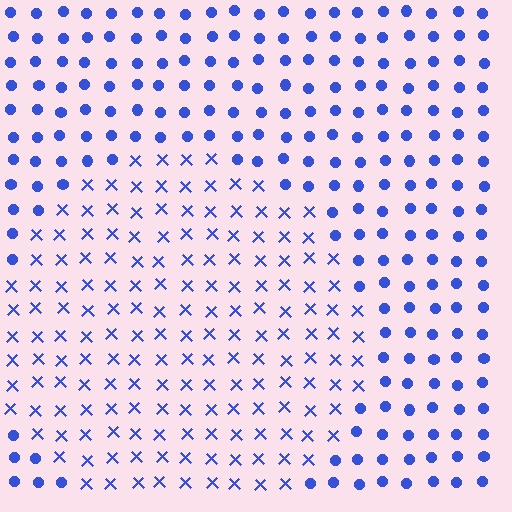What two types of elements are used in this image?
The image uses X marks inside the circle region and circles outside it.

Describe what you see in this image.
The image is filled with small blue elements arranged in a uniform grid. A circle-shaped region contains X marks, while the surrounding area contains circles. The boundary is defined purely by the change in element shape.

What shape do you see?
I see a circle.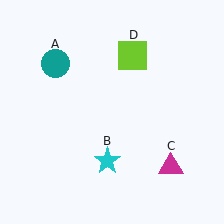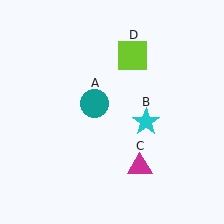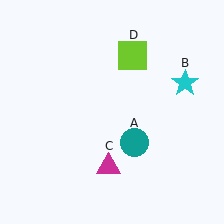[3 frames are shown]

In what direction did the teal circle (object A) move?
The teal circle (object A) moved down and to the right.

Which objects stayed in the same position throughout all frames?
Lime square (object D) remained stationary.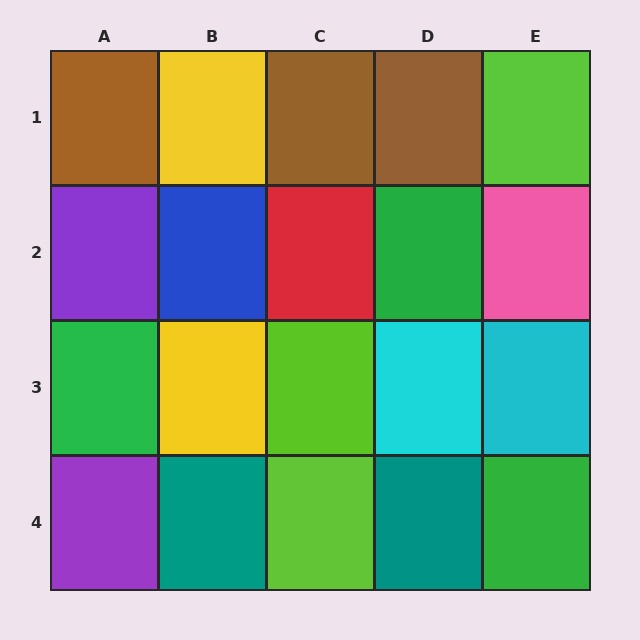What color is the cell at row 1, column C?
Brown.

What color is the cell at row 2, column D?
Green.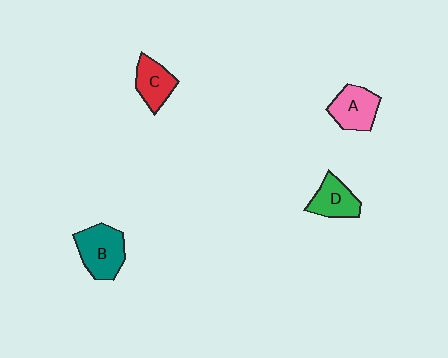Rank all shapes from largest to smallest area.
From largest to smallest: B (teal), A (pink), D (green), C (red).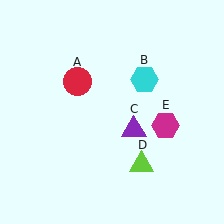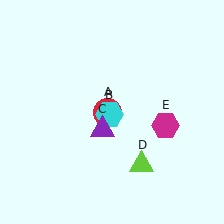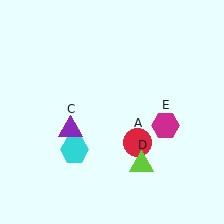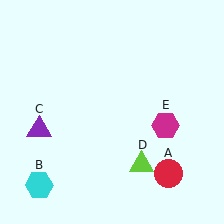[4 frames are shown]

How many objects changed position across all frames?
3 objects changed position: red circle (object A), cyan hexagon (object B), purple triangle (object C).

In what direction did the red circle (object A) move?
The red circle (object A) moved down and to the right.